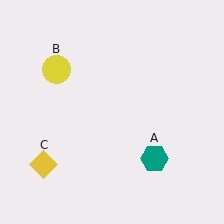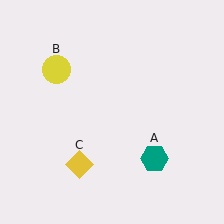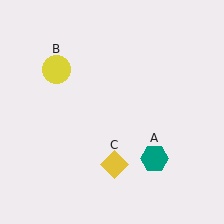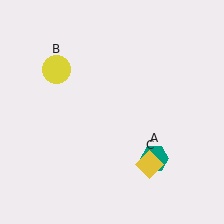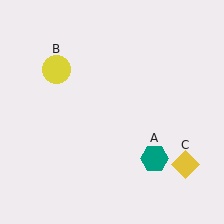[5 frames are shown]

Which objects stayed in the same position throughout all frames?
Teal hexagon (object A) and yellow circle (object B) remained stationary.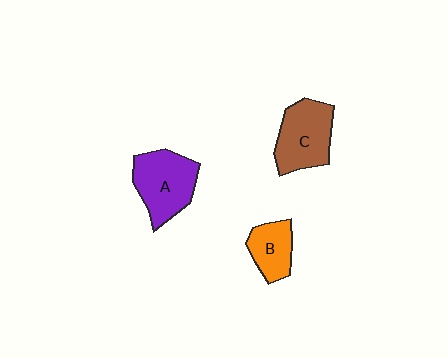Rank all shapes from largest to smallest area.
From largest to smallest: A (purple), C (brown), B (orange).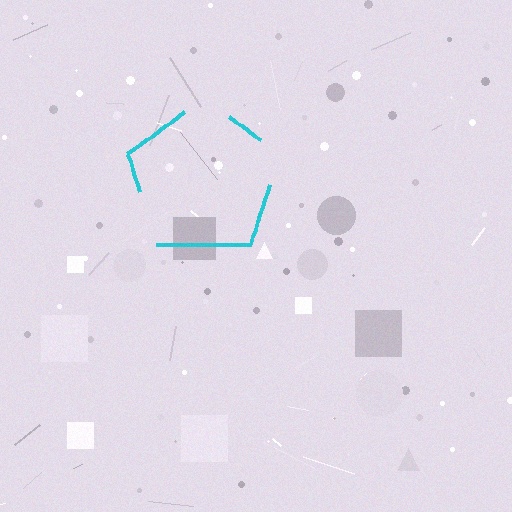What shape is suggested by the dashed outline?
The dashed outline suggests a pentagon.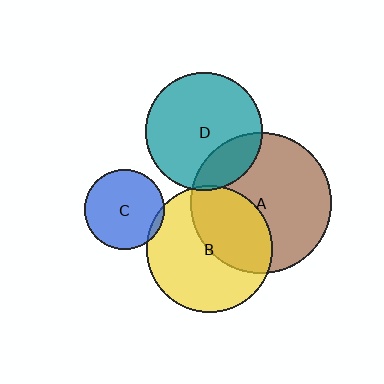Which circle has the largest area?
Circle A (brown).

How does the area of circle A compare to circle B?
Approximately 1.2 times.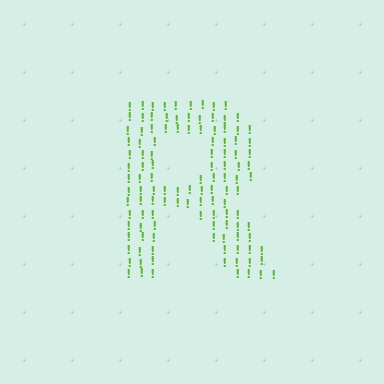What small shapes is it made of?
It is made of small exclamation marks.